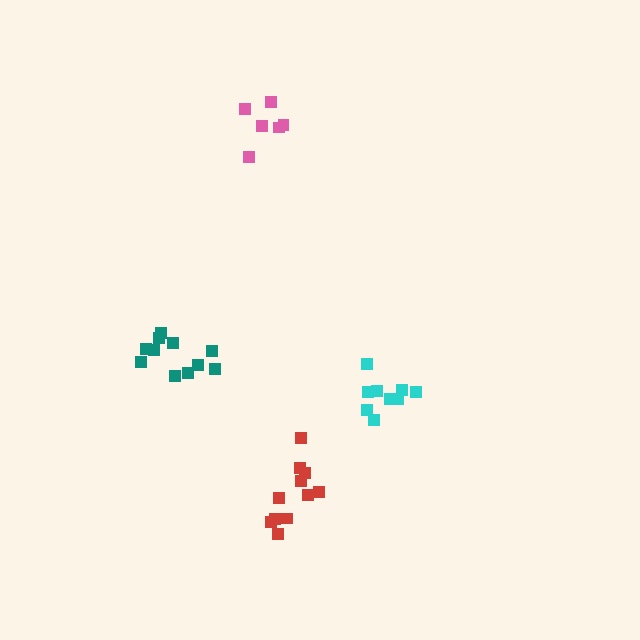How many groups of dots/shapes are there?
There are 4 groups.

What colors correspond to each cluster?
The clusters are colored: teal, cyan, red, pink.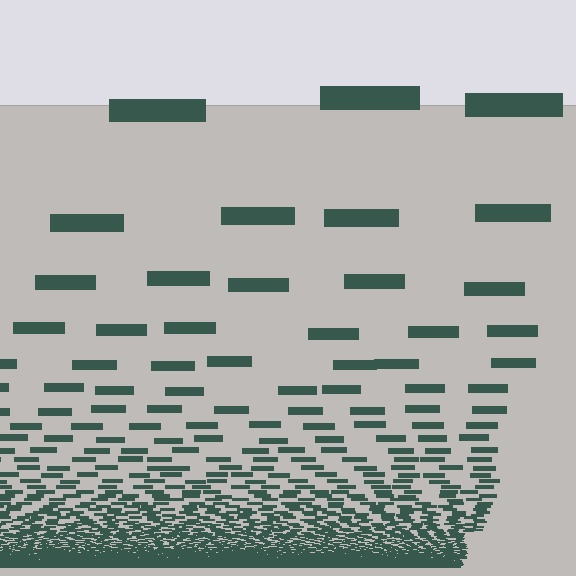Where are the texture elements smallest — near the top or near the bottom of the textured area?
Near the bottom.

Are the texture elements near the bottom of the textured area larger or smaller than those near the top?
Smaller. The gradient is inverted — elements near the bottom are smaller and denser.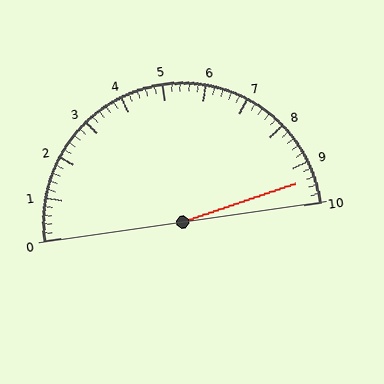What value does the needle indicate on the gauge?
The needle indicates approximately 9.4.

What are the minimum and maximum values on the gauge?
The gauge ranges from 0 to 10.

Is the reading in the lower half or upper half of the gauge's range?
The reading is in the upper half of the range (0 to 10).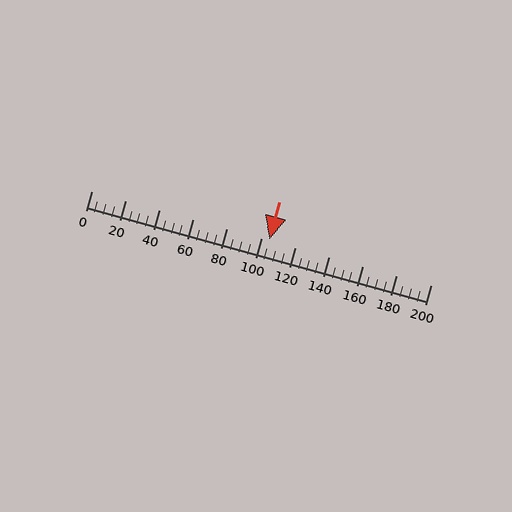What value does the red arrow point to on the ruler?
The red arrow points to approximately 105.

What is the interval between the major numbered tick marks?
The major tick marks are spaced 20 units apart.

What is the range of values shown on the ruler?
The ruler shows values from 0 to 200.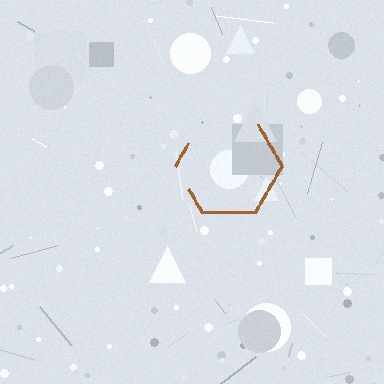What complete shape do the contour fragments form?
The contour fragments form a hexagon.